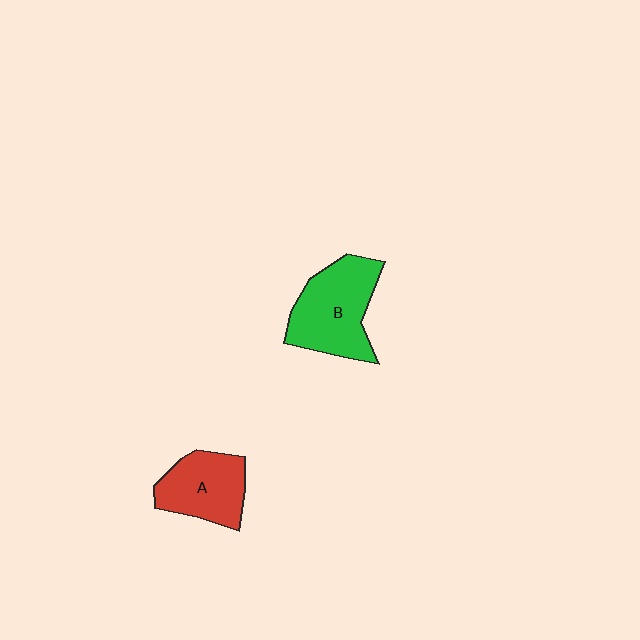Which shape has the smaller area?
Shape A (red).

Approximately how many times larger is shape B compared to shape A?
Approximately 1.3 times.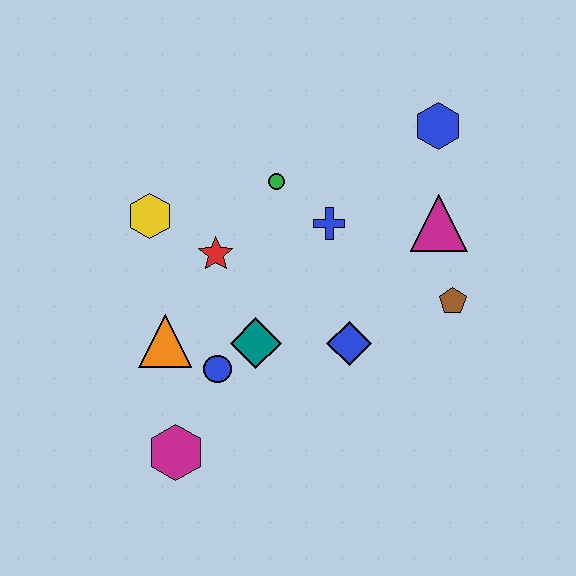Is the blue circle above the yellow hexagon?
No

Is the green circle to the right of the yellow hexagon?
Yes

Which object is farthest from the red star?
The blue hexagon is farthest from the red star.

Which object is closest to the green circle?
The blue cross is closest to the green circle.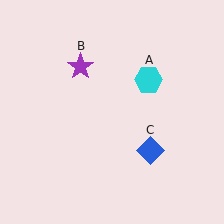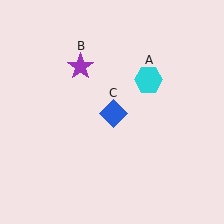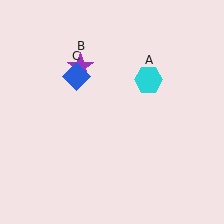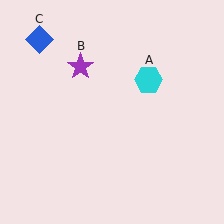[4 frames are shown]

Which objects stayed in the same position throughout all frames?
Cyan hexagon (object A) and purple star (object B) remained stationary.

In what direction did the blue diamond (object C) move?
The blue diamond (object C) moved up and to the left.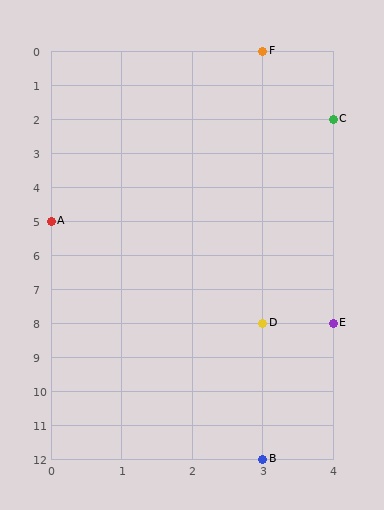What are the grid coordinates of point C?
Point C is at grid coordinates (4, 2).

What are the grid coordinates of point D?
Point D is at grid coordinates (3, 8).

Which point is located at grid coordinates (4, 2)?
Point C is at (4, 2).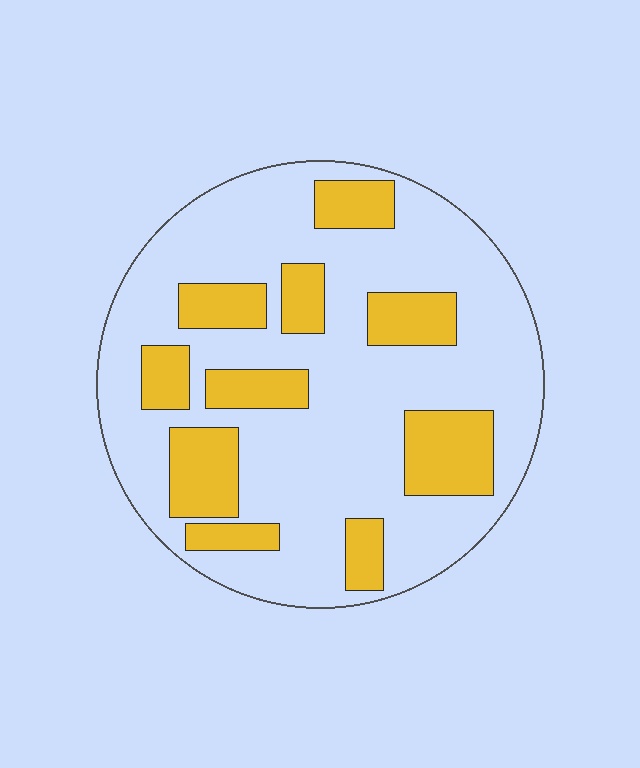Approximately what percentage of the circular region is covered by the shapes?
Approximately 25%.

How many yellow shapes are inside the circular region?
10.